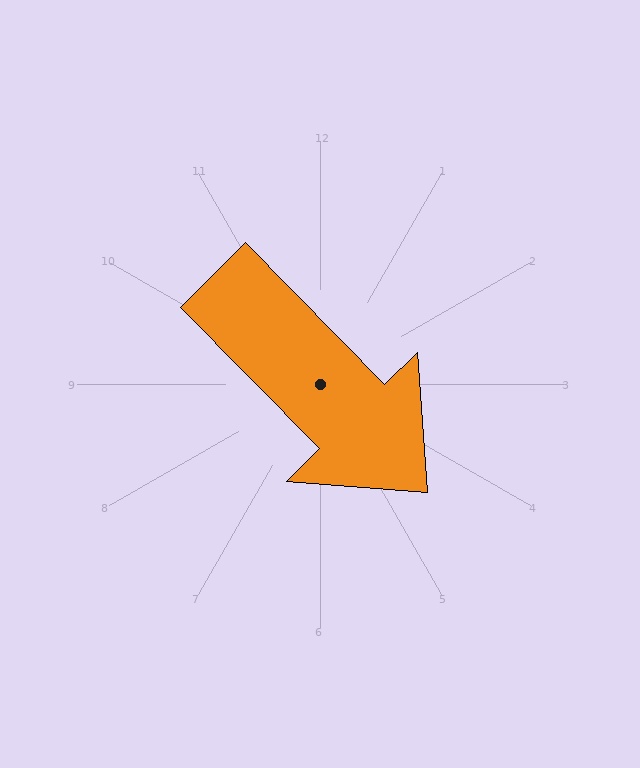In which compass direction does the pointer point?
Southeast.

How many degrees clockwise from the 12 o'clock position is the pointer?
Approximately 135 degrees.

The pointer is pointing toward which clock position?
Roughly 5 o'clock.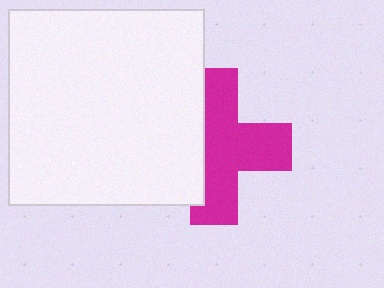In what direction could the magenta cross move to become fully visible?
The magenta cross could move right. That would shift it out from behind the white square entirely.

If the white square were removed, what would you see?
You would see the complete magenta cross.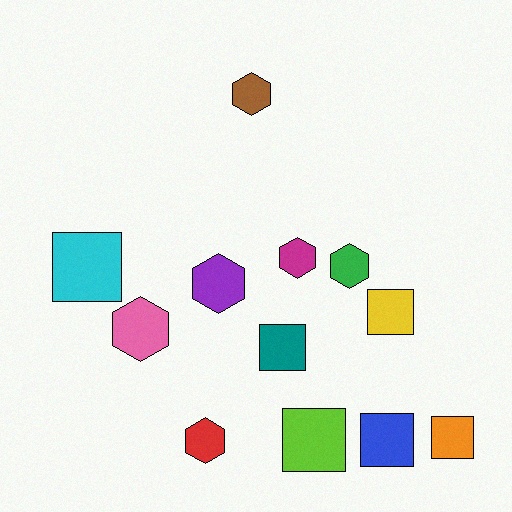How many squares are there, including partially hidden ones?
There are 6 squares.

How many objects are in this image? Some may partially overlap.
There are 12 objects.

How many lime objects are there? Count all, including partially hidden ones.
There is 1 lime object.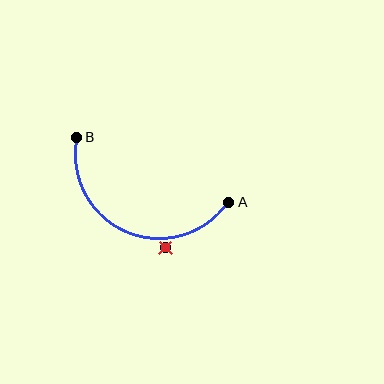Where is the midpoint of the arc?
The arc midpoint is the point on the curve farthest from the straight line joining A and B. It sits below that line.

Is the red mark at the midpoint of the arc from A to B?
No — the red mark does not lie on the arc at all. It sits slightly outside the curve.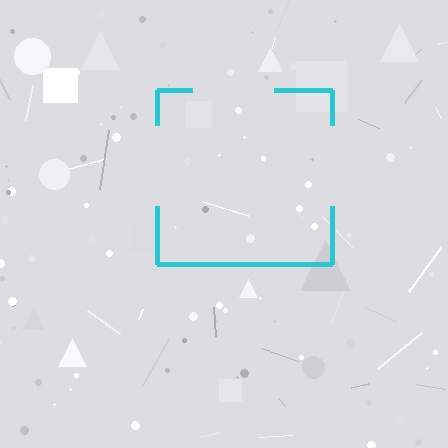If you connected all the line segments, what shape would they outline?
They would outline a square.